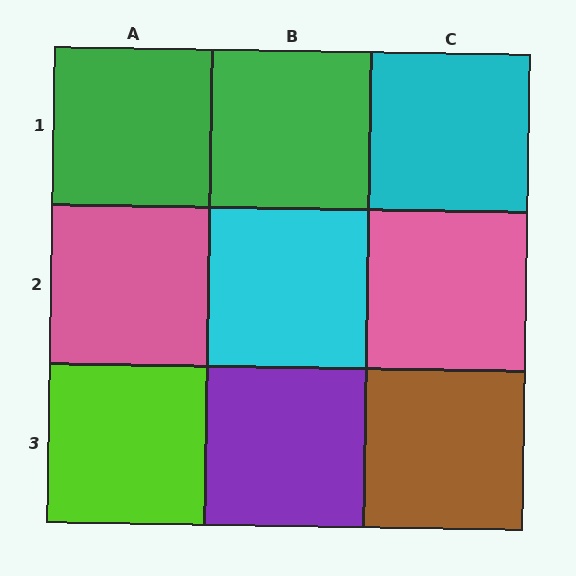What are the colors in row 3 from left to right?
Lime, purple, brown.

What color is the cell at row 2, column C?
Pink.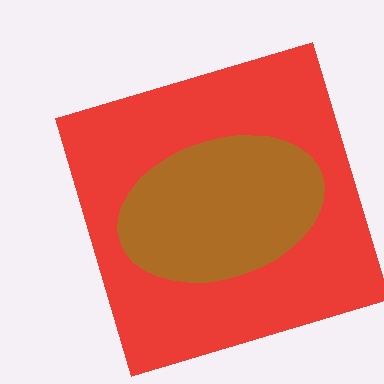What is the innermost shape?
The brown ellipse.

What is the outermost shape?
The red square.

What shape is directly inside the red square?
The brown ellipse.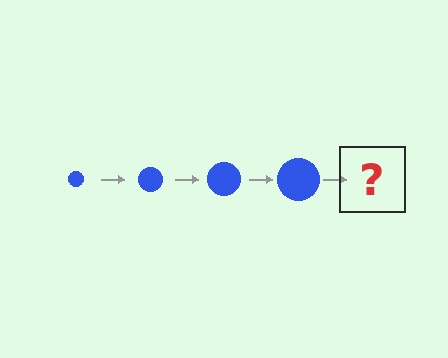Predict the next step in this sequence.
The next step is a blue circle, larger than the previous one.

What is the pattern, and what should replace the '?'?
The pattern is that the circle gets progressively larger each step. The '?' should be a blue circle, larger than the previous one.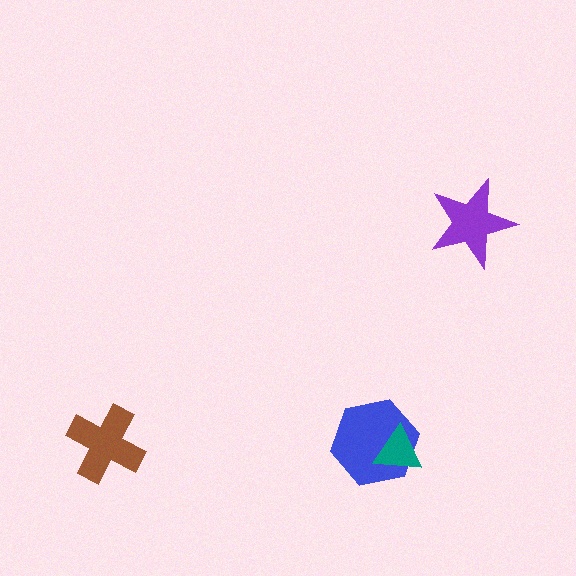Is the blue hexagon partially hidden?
Yes, it is partially covered by another shape.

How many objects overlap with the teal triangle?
1 object overlaps with the teal triangle.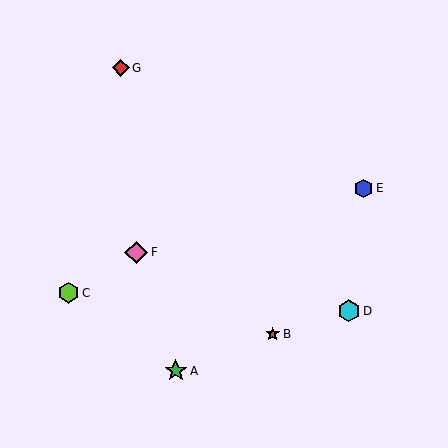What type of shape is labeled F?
Shape F is a pink diamond.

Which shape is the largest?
The pink diamond (labeled F) is the largest.